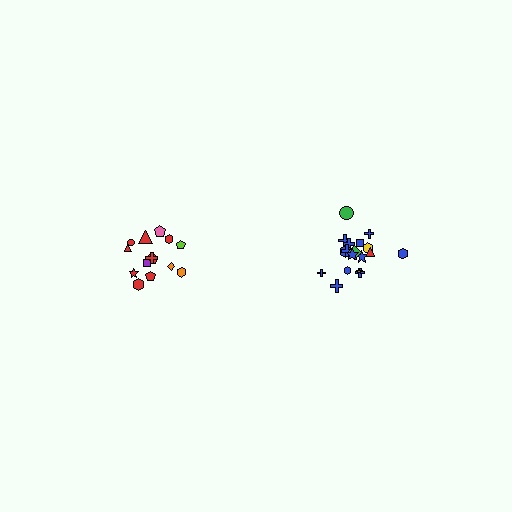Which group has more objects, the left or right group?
The right group.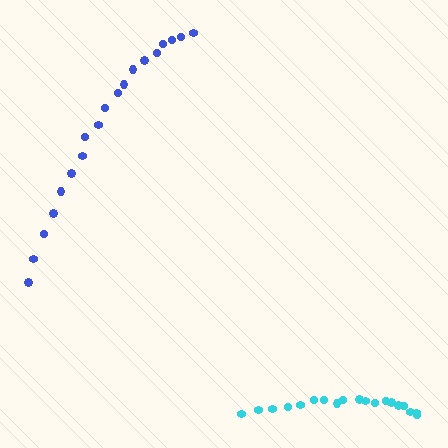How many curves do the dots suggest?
There are 2 distinct paths.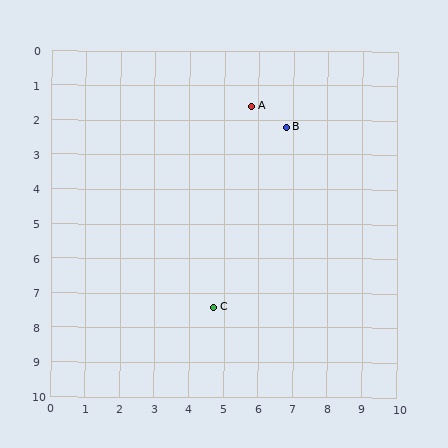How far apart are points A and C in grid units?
Points A and C are about 5.9 grid units apart.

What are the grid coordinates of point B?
Point B is at approximately (6.8, 2.2).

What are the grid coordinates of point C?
Point C is at approximately (4.7, 7.4).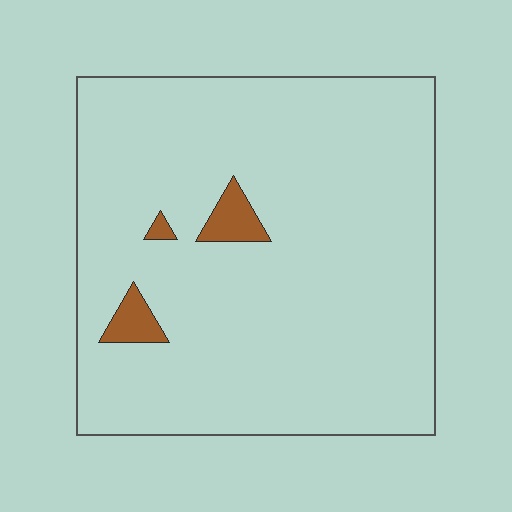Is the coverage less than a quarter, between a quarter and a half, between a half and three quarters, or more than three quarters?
Less than a quarter.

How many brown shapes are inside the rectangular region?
3.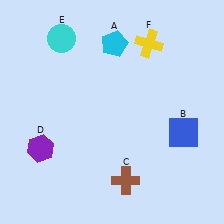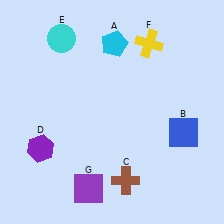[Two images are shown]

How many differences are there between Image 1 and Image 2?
There is 1 difference between the two images.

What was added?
A purple square (G) was added in Image 2.